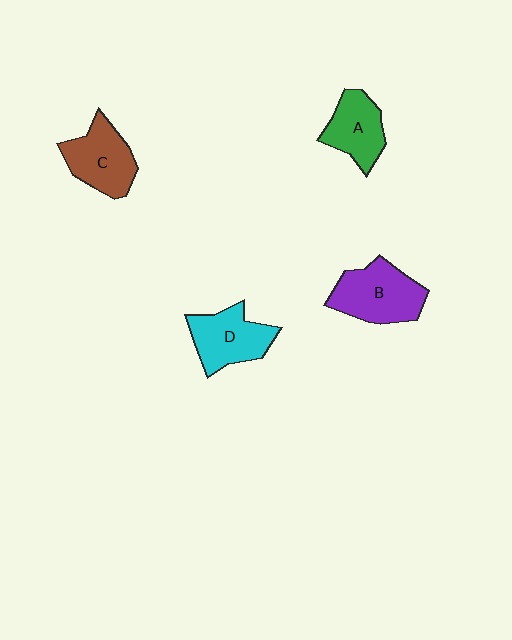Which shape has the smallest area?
Shape A (green).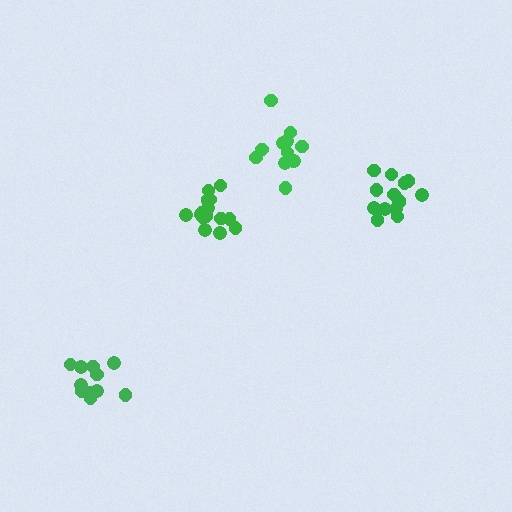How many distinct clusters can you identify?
There are 4 distinct clusters.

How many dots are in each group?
Group 1: 12 dots, Group 2: 14 dots, Group 3: 15 dots, Group 4: 11 dots (52 total).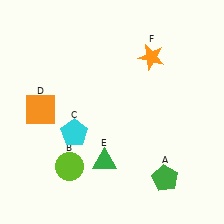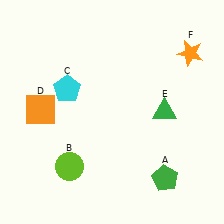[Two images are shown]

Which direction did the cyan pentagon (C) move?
The cyan pentagon (C) moved up.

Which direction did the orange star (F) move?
The orange star (F) moved right.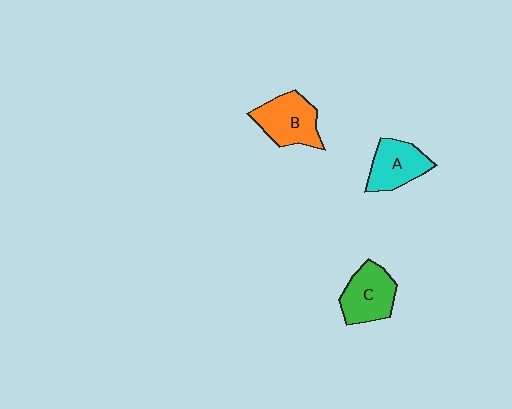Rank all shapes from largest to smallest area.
From largest to smallest: B (orange), C (green), A (cyan).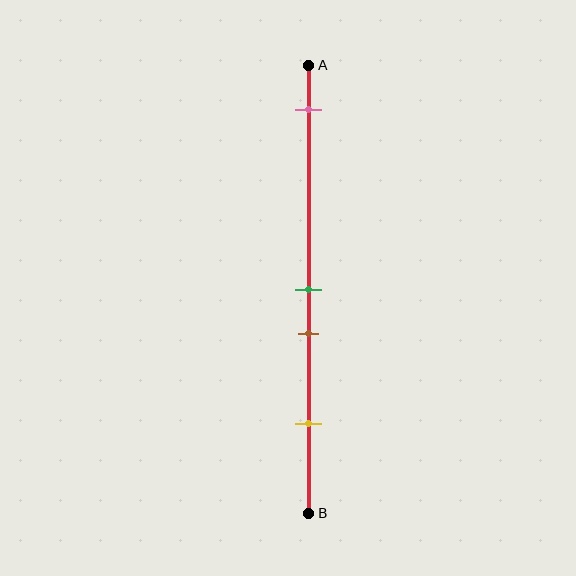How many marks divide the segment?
There are 4 marks dividing the segment.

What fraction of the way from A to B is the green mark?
The green mark is approximately 50% (0.5) of the way from A to B.